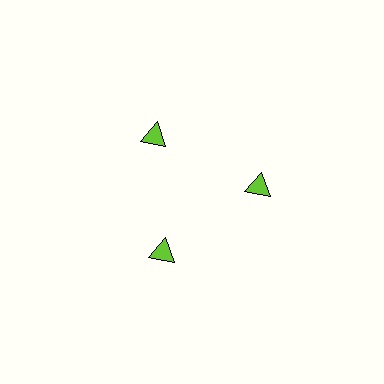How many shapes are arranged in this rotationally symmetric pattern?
There are 3 shapes, arranged in 3 groups of 1.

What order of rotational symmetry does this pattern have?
This pattern has 3-fold rotational symmetry.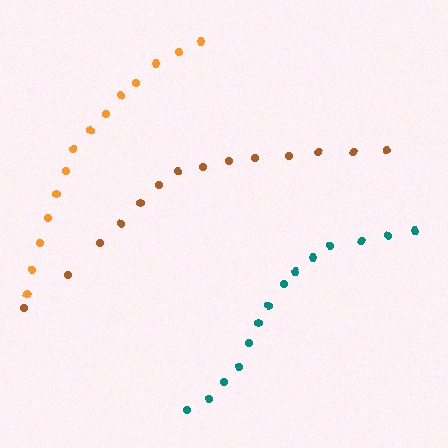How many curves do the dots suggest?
There are 3 distinct paths.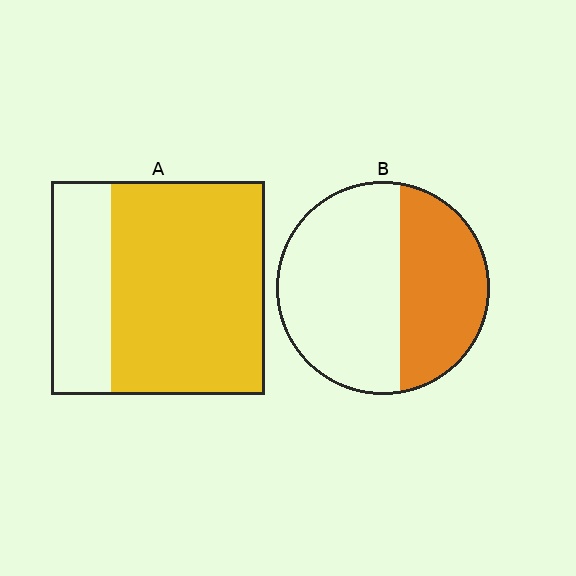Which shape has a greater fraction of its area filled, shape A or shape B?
Shape A.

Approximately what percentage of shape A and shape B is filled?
A is approximately 70% and B is approximately 40%.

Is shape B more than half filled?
No.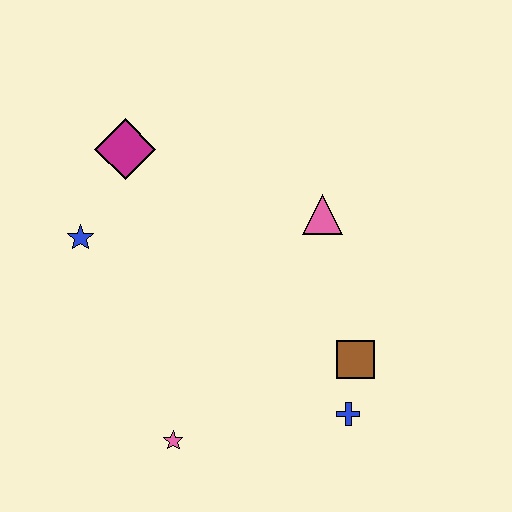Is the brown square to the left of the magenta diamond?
No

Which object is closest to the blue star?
The magenta diamond is closest to the blue star.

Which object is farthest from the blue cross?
The magenta diamond is farthest from the blue cross.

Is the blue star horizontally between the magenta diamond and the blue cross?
No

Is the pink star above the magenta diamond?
No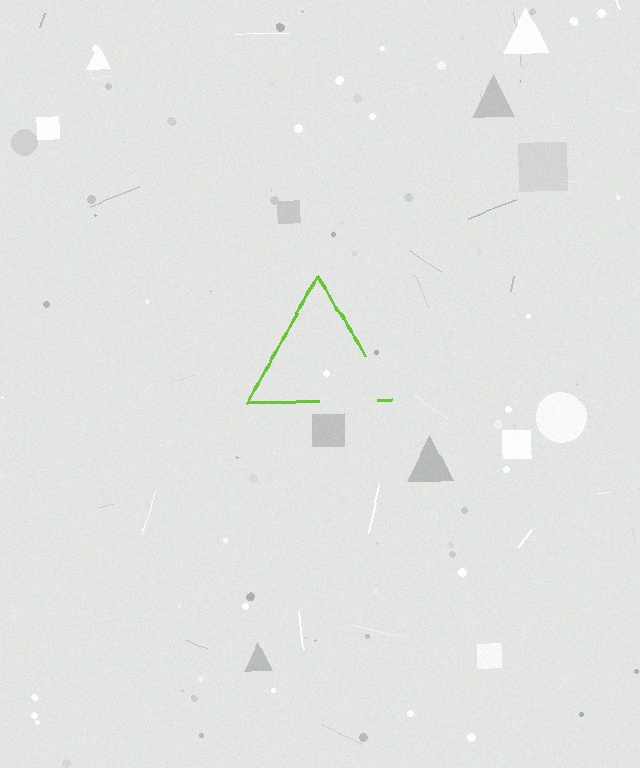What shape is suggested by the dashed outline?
The dashed outline suggests a triangle.